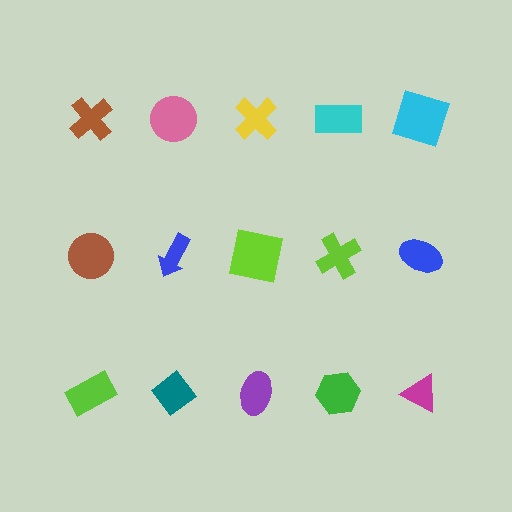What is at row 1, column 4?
A cyan rectangle.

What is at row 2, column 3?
A lime square.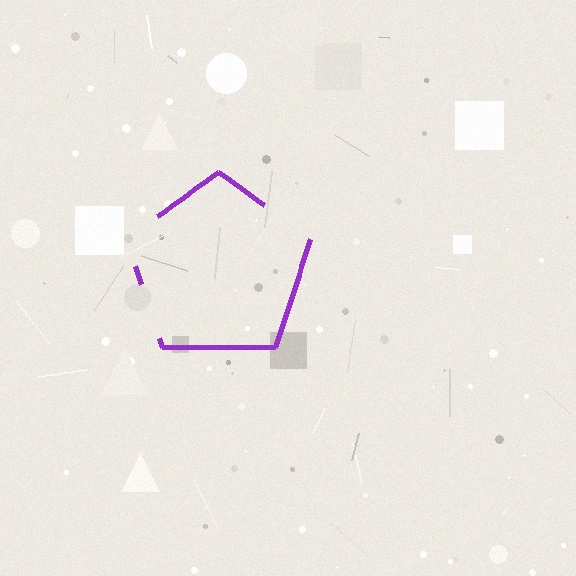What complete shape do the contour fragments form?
The contour fragments form a pentagon.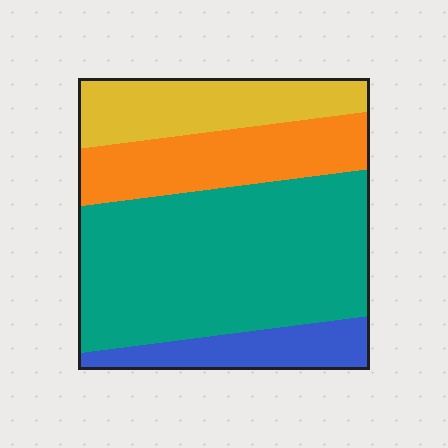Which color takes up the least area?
Blue, at roughly 10%.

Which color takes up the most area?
Teal, at roughly 50%.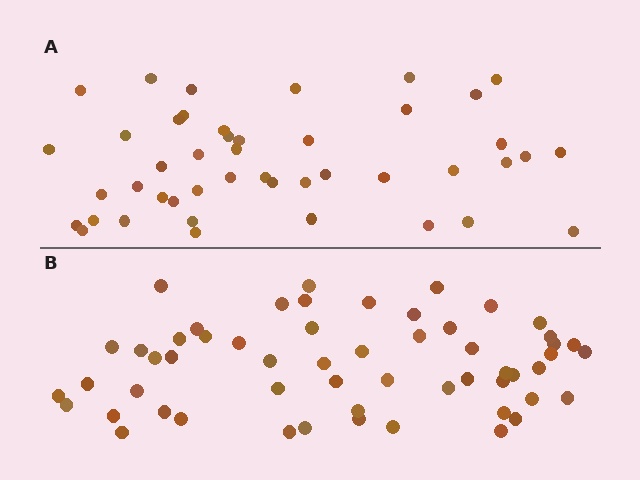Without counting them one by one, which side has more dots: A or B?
Region B (the bottom region) has more dots.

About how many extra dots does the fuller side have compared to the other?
Region B has roughly 12 or so more dots than region A.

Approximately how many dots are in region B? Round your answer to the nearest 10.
About 60 dots. (The exact count is 56, which rounds to 60.)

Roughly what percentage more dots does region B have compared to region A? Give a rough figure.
About 25% more.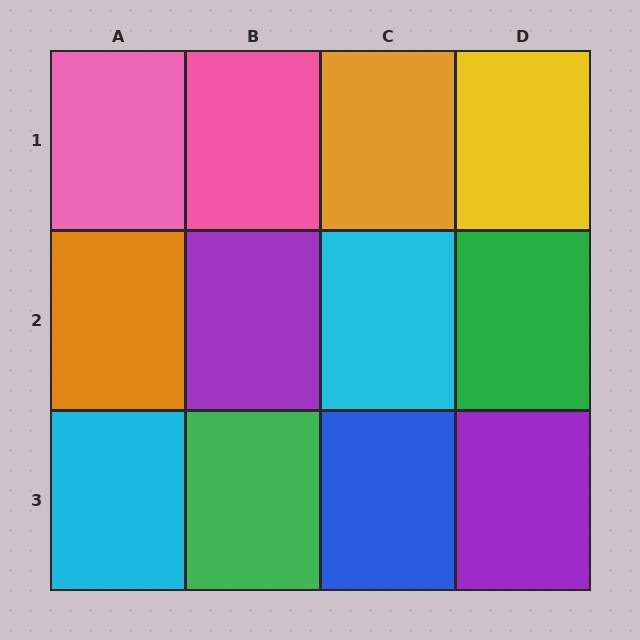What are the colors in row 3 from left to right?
Cyan, green, blue, purple.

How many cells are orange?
2 cells are orange.